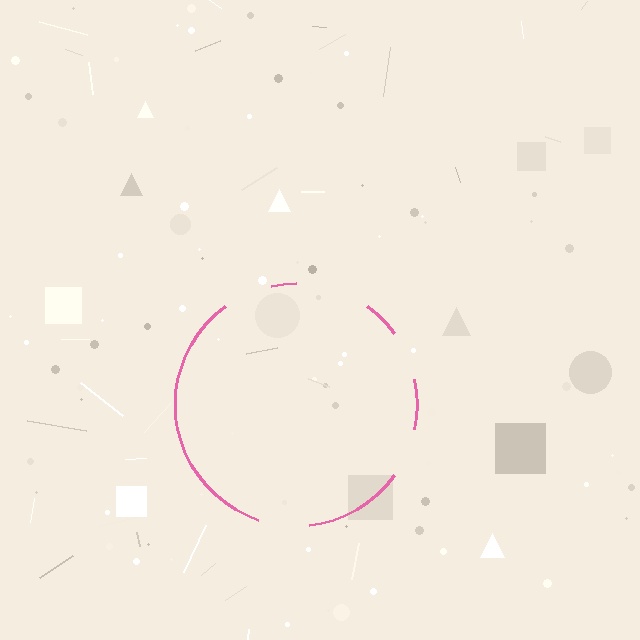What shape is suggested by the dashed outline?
The dashed outline suggests a circle.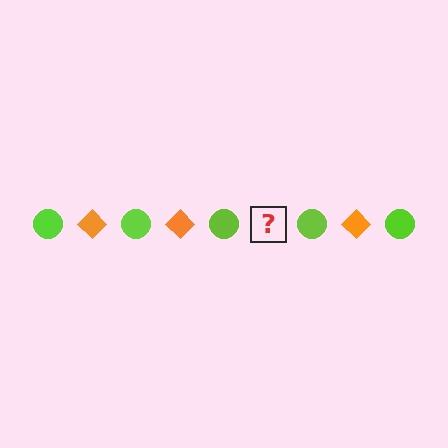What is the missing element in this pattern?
The missing element is an orange diamond.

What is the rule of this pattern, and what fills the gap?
The rule is that the pattern alternates between lime circle and orange diamond. The gap should be filled with an orange diamond.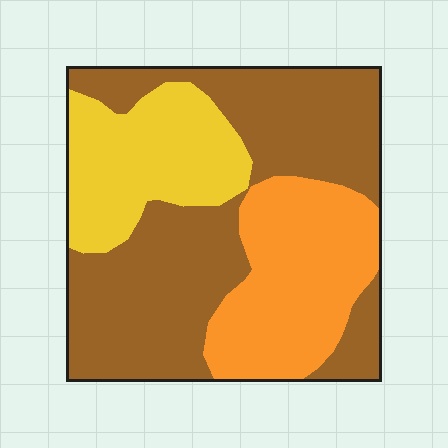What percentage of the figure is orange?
Orange takes up between a sixth and a third of the figure.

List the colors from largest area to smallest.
From largest to smallest: brown, orange, yellow.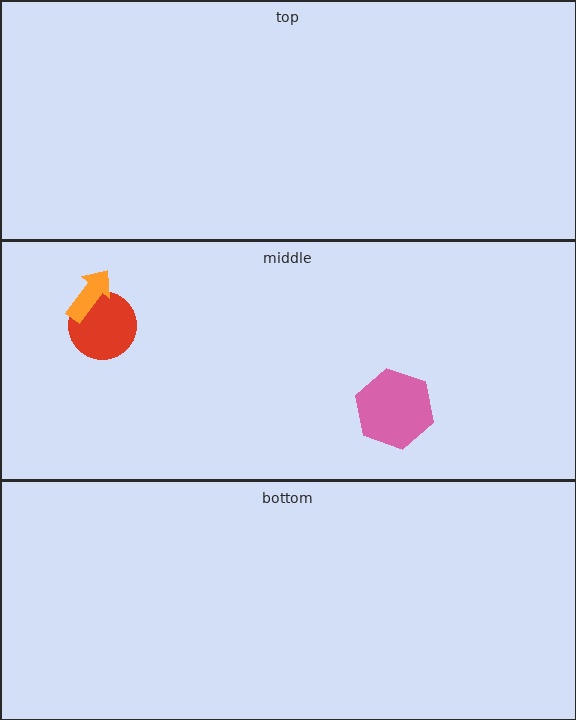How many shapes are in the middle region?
3.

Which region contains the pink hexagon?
The middle region.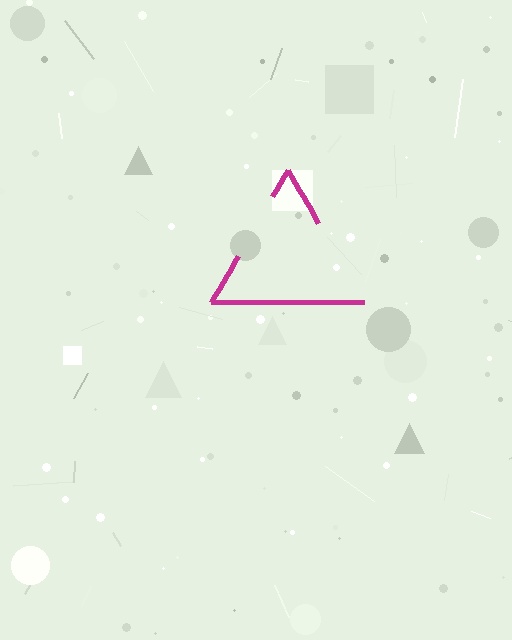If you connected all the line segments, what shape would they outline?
They would outline a triangle.